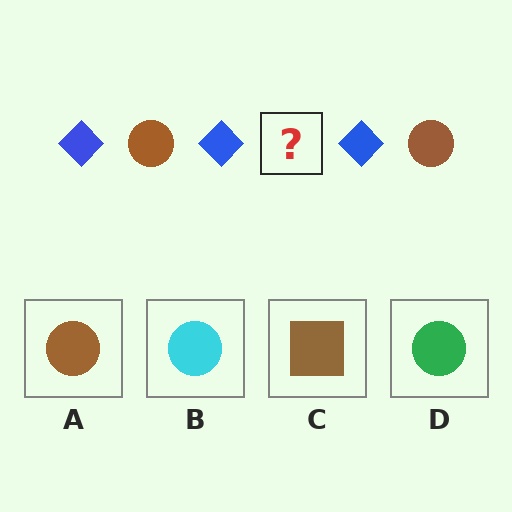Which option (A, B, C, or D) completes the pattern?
A.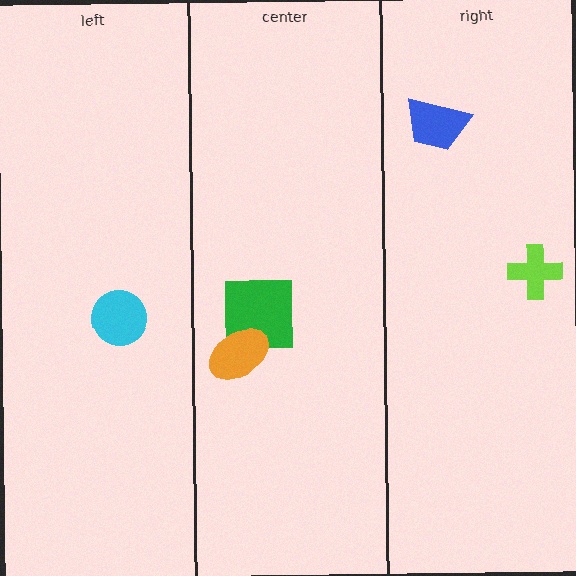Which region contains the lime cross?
The right region.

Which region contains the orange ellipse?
The center region.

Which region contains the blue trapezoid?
The right region.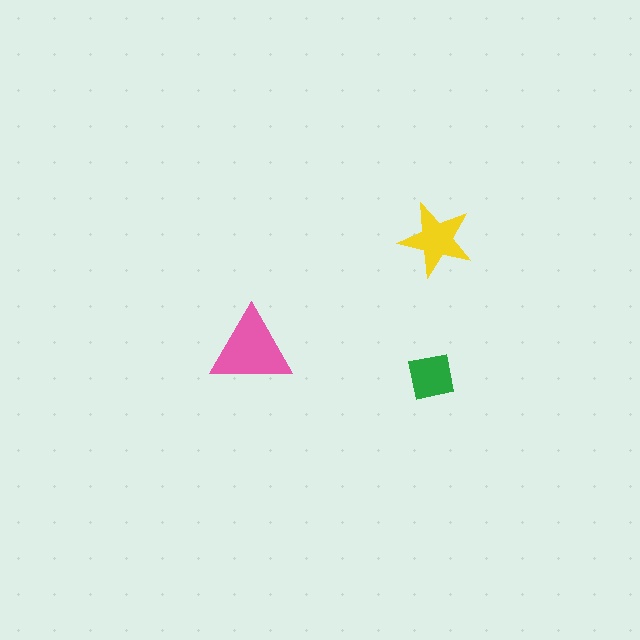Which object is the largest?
The pink triangle.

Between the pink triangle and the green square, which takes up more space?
The pink triangle.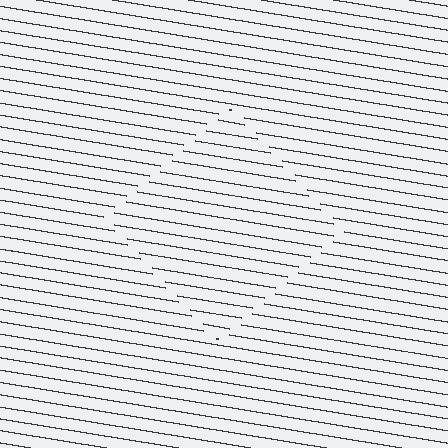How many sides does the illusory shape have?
4 sides — the line-ends trace a square.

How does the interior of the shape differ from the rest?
The interior of the shape contains the same grating, shifted by half a period — the contour is defined by the phase discontinuity where line-ends from the inner and outer gratings abut.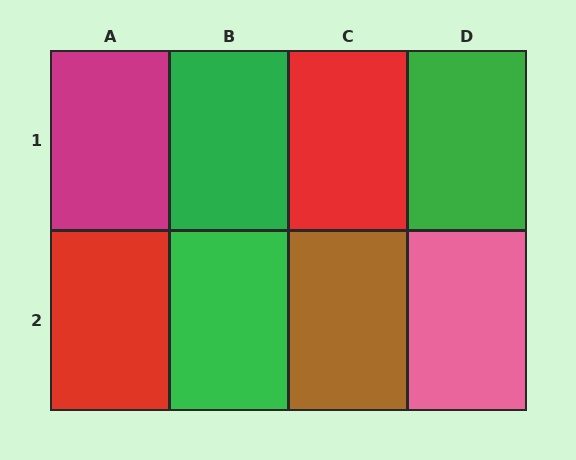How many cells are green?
3 cells are green.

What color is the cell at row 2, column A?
Red.